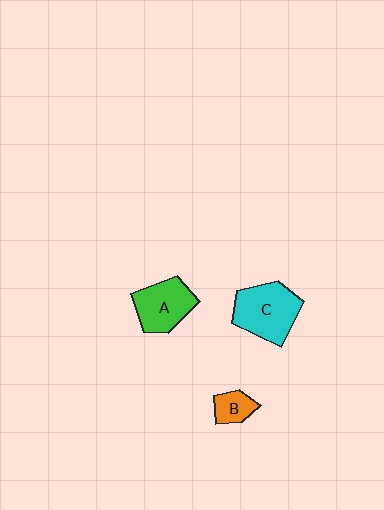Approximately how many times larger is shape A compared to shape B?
Approximately 2.2 times.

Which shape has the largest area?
Shape C (cyan).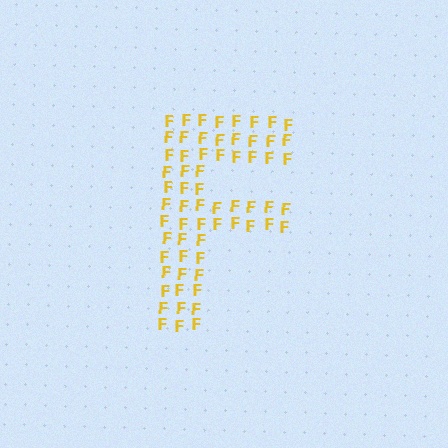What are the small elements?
The small elements are letter F's.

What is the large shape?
The large shape is the letter F.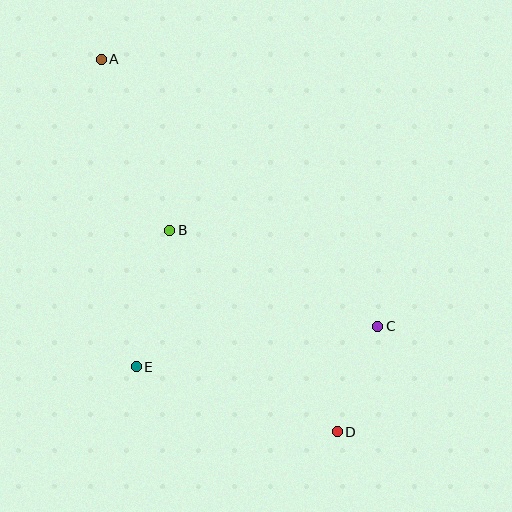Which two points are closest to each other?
Points C and D are closest to each other.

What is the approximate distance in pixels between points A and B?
The distance between A and B is approximately 184 pixels.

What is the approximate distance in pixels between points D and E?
The distance between D and E is approximately 211 pixels.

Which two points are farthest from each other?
Points A and D are farthest from each other.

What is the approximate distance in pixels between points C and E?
The distance between C and E is approximately 245 pixels.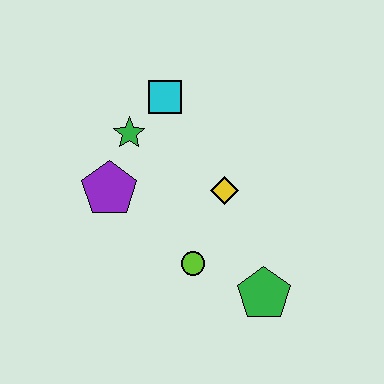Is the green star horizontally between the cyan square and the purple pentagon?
Yes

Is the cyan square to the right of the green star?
Yes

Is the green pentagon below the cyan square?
Yes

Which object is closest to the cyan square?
The green star is closest to the cyan square.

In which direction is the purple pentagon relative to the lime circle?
The purple pentagon is to the left of the lime circle.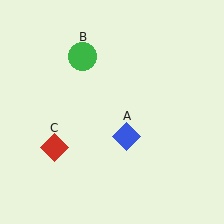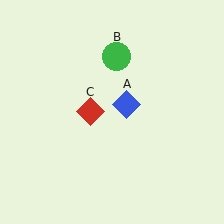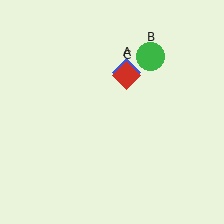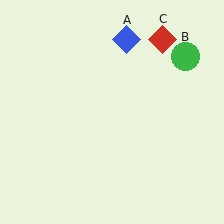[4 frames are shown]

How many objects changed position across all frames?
3 objects changed position: blue diamond (object A), green circle (object B), red diamond (object C).